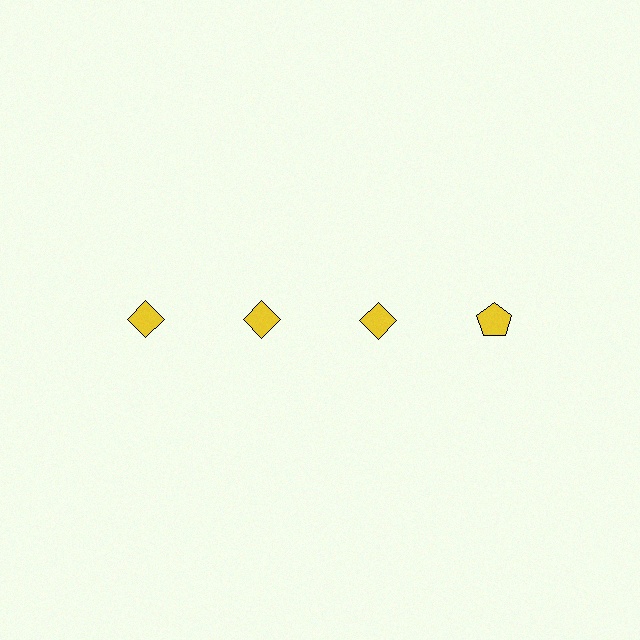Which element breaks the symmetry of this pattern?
The yellow pentagon in the top row, second from right column breaks the symmetry. All other shapes are yellow diamonds.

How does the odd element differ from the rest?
It has a different shape: pentagon instead of diamond.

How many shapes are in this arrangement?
There are 4 shapes arranged in a grid pattern.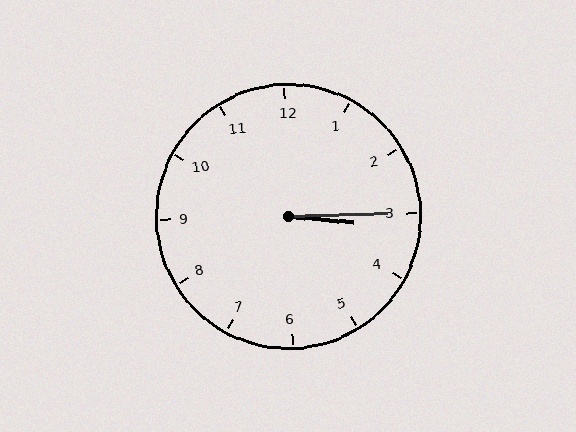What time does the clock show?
3:15.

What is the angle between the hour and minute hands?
Approximately 8 degrees.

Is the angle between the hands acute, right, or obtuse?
It is acute.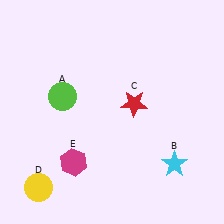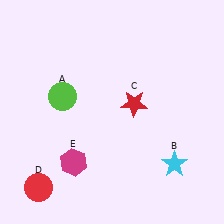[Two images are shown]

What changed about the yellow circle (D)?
In Image 1, D is yellow. In Image 2, it changed to red.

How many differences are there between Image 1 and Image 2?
There is 1 difference between the two images.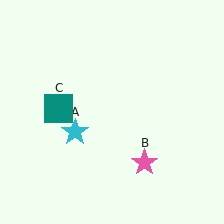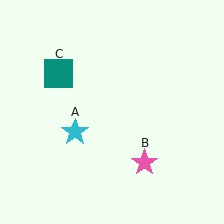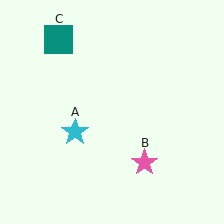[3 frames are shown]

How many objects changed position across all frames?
1 object changed position: teal square (object C).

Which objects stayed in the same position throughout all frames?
Cyan star (object A) and pink star (object B) remained stationary.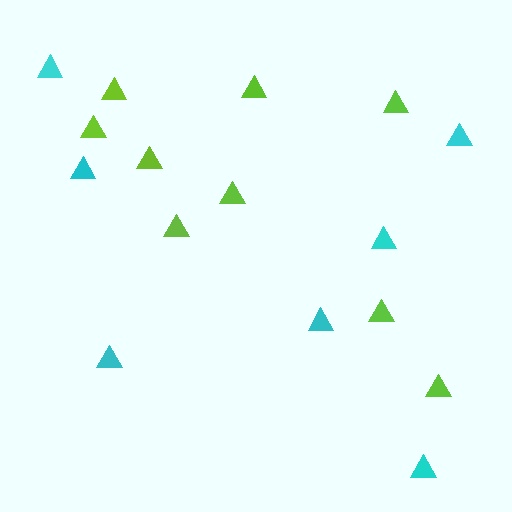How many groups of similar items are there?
There are 2 groups: one group of lime triangles (9) and one group of cyan triangles (7).